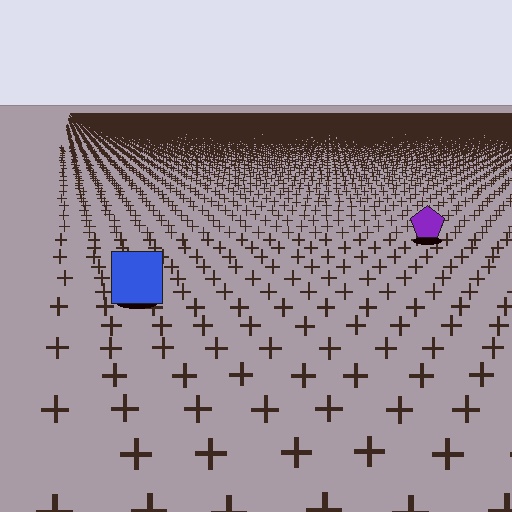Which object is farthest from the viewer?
The purple pentagon is farthest from the viewer. It appears smaller and the ground texture around it is denser.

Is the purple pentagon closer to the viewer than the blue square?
No. The blue square is closer — you can tell from the texture gradient: the ground texture is coarser near it.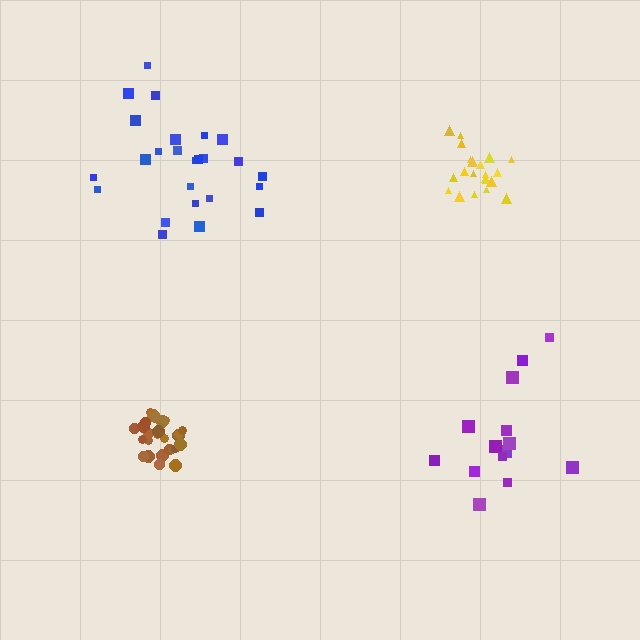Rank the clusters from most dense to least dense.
brown, yellow, blue, purple.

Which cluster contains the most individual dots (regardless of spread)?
Brown (26).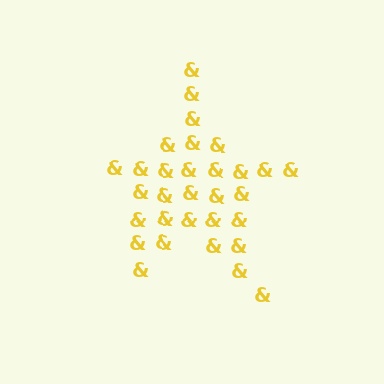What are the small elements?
The small elements are ampersands.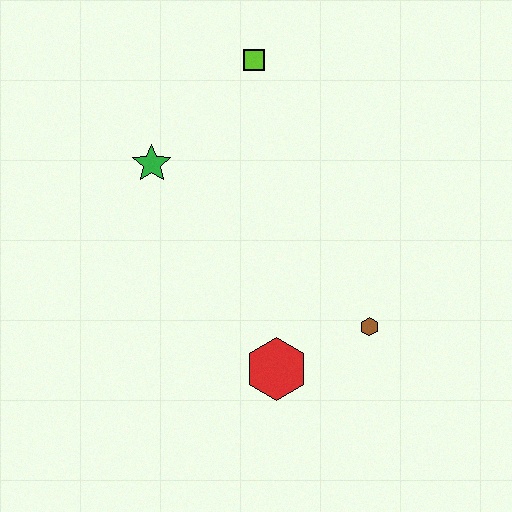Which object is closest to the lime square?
The green star is closest to the lime square.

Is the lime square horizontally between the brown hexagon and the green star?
Yes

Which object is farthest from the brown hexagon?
The lime square is farthest from the brown hexagon.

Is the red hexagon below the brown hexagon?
Yes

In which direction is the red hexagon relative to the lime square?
The red hexagon is below the lime square.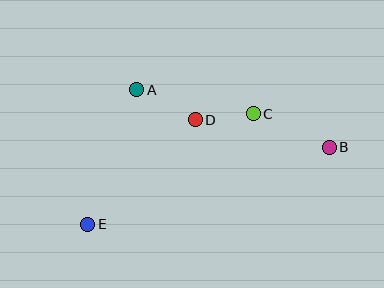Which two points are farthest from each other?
Points B and E are farthest from each other.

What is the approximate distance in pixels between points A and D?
The distance between A and D is approximately 66 pixels.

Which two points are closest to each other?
Points C and D are closest to each other.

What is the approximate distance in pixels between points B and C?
The distance between B and C is approximately 83 pixels.